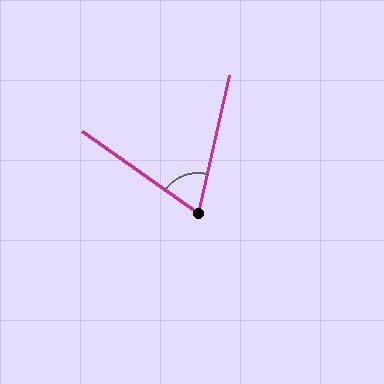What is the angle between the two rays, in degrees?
Approximately 68 degrees.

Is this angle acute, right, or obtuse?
It is acute.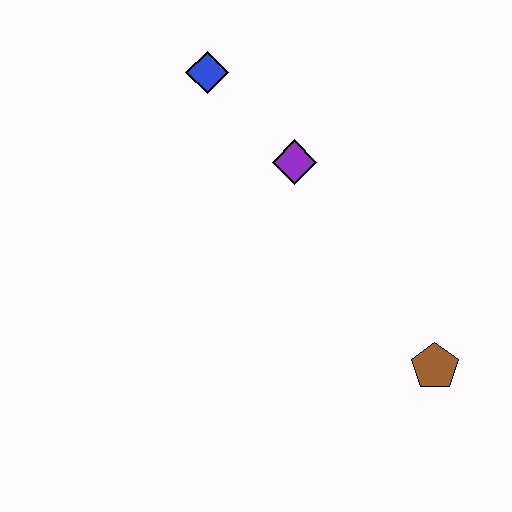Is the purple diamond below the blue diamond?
Yes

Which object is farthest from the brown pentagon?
The blue diamond is farthest from the brown pentagon.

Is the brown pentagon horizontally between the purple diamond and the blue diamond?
No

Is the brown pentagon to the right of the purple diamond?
Yes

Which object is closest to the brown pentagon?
The purple diamond is closest to the brown pentagon.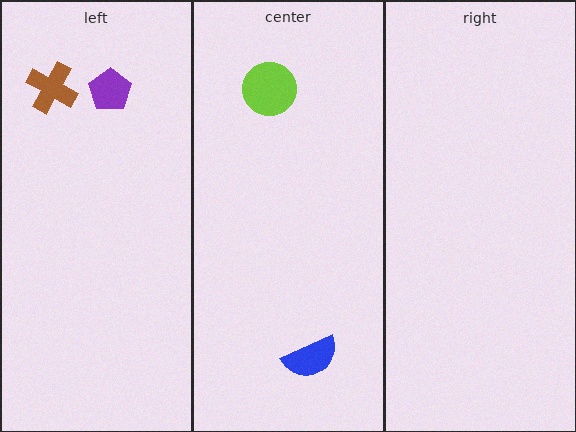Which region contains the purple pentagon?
The left region.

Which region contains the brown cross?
The left region.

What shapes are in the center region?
The blue semicircle, the lime circle.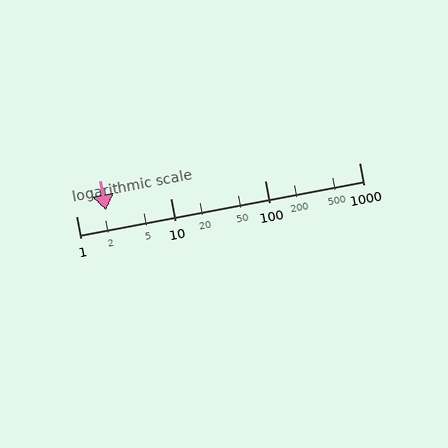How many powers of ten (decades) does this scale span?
The scale spans 3 decades, from 1 to 1000.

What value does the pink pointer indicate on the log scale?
The pointer indicates approximately 2.1.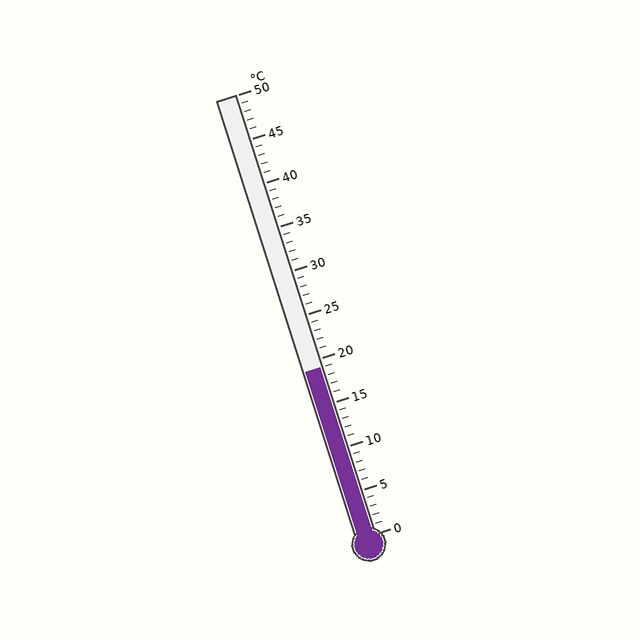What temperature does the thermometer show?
The thermometer shows approximately 19°C.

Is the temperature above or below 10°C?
The temperature is above 10°C.